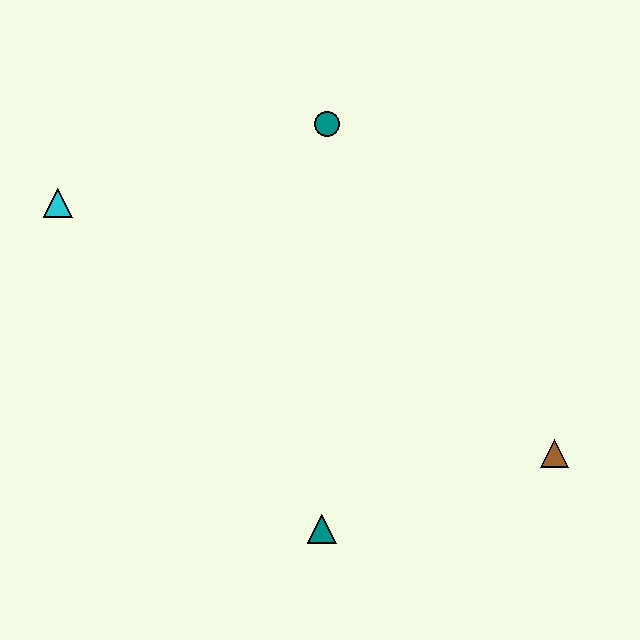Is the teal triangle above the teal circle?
No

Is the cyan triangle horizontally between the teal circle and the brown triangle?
No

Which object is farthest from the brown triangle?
The cyan triangle is farthest from the brown triangle.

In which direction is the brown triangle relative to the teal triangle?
The brown triangle is to the right of the teal triangle.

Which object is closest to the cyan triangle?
The teal circle is closest to the cyan triangle.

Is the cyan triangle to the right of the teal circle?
No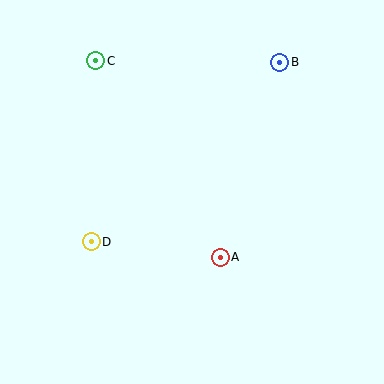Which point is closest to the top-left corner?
Point C is closest to the top-left corner.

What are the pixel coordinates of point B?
Point B is at (280, 62).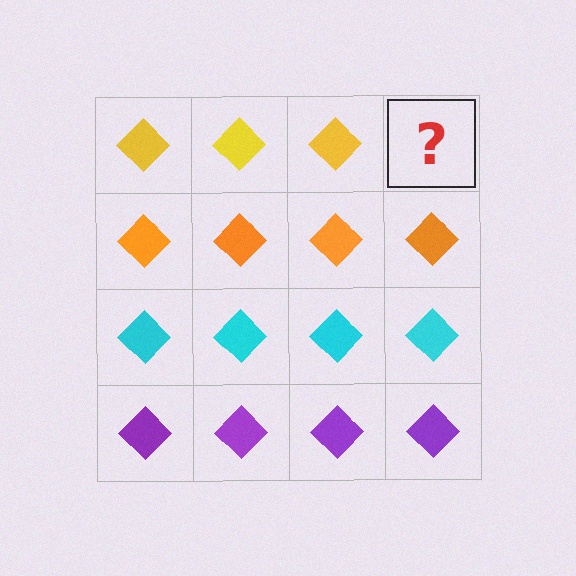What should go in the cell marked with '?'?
The missing cell should contain a yellow diamond.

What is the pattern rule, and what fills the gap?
The rule is that each row has a consistent color. The gap should be filled with a yellow diamond.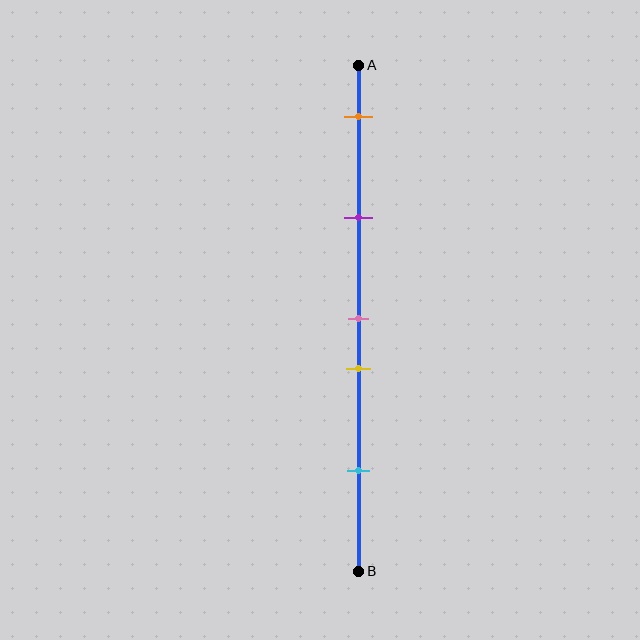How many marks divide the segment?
There are 5 marks dividing the segment.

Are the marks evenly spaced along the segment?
No, the marks are not evenly spaced.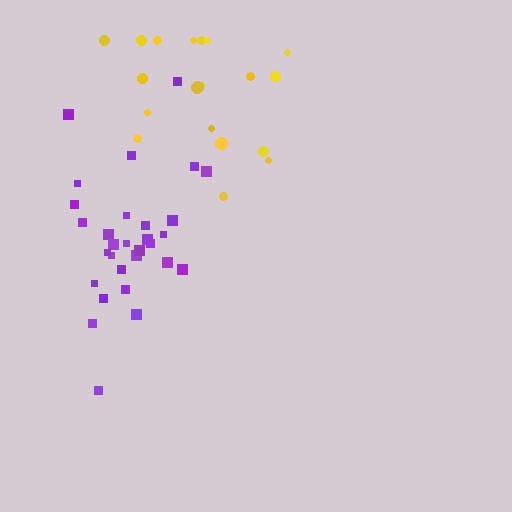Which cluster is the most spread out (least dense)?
Yellow.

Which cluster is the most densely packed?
Purple.